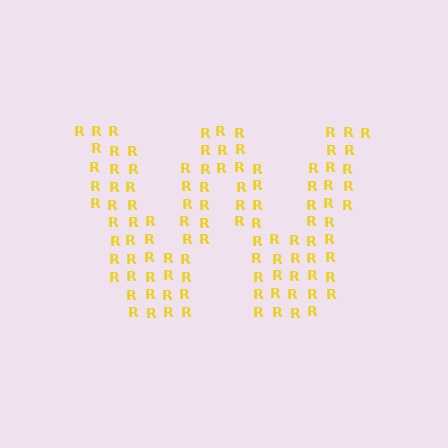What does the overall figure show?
The overall figure shows the letter W.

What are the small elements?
The small elements are letter R's.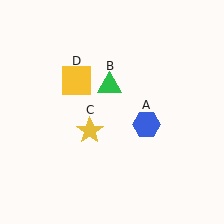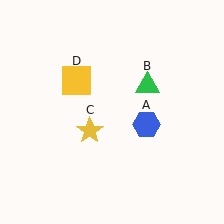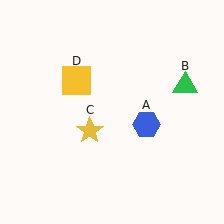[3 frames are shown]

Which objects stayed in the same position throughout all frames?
Blue hexagon (object A) and yellow star (object C) and yellow square (object D) remained stationary.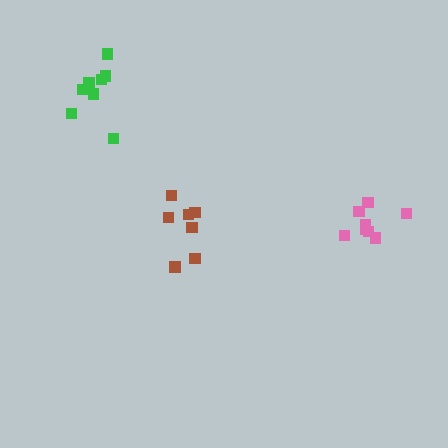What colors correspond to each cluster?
The clusters are colored: brown, pink, green.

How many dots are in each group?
Group 1: 7 dots, Group 2: 8 dots, Group 3: 9 dots (24 total).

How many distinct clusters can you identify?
There are 3 distinct clusters.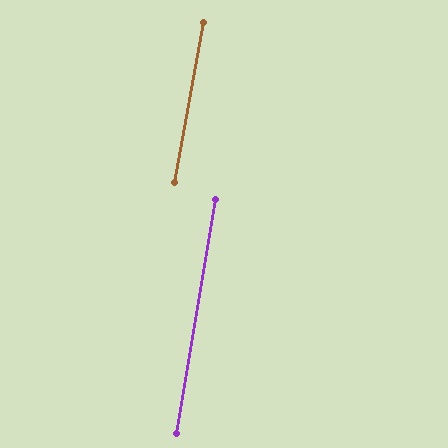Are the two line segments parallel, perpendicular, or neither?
Parallel — their directions differ by only 0.8°.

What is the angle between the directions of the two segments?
Approximately 1 degree.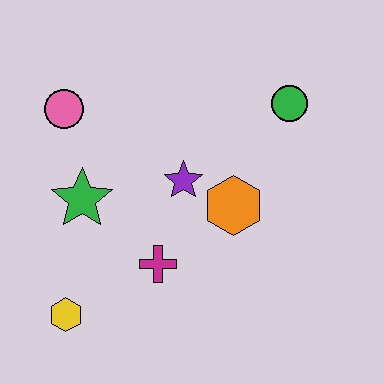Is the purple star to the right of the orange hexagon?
No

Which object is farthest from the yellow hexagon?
The green circle is farthest from the yellow hexagon.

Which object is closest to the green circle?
The orange hexagon is closest to the green circle.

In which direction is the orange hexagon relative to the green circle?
The orange hexagon is below the green circle.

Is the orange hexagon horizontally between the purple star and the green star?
No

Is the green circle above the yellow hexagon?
Yes